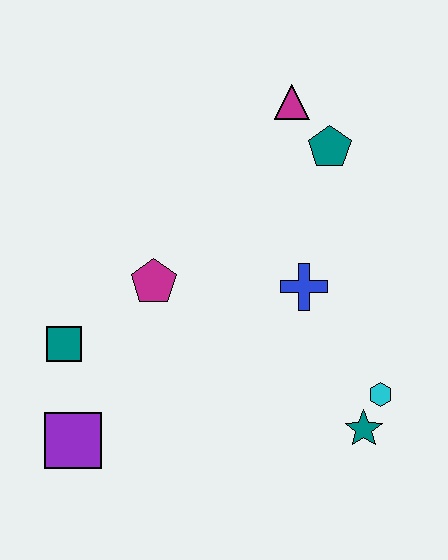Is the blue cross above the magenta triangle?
No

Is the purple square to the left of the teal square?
No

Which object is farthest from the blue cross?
The purple square is farthest from the blue cross.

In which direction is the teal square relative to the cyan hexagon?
The teal square is to the left of the cyan hexagon.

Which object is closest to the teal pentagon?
The magenta triangle is closest to the teal pentagon.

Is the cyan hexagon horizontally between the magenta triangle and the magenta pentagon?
No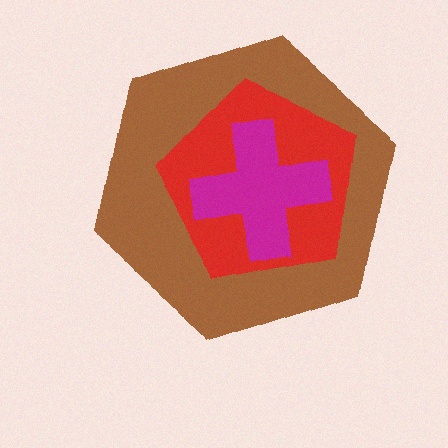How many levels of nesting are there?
3.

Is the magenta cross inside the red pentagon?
Yes.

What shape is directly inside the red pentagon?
The magenta cross.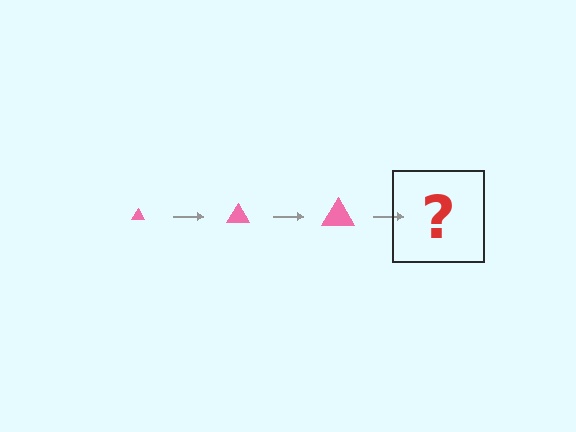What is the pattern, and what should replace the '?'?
The pattern is that the triangle gets progressively larger each step. The '?' should be a pink triangle, larger than the previous one.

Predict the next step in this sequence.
The next step is a pink triangle, larger than the previous one.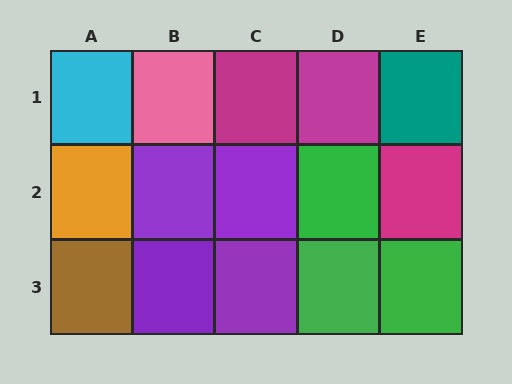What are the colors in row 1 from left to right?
Cyan, pink, magenta, magenta, teal.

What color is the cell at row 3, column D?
Green.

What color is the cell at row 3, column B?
Purple.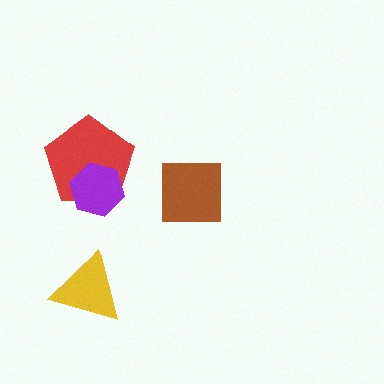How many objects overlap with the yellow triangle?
0 objects overlap with the yellow triangle.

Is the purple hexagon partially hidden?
No, no other shape covers it.